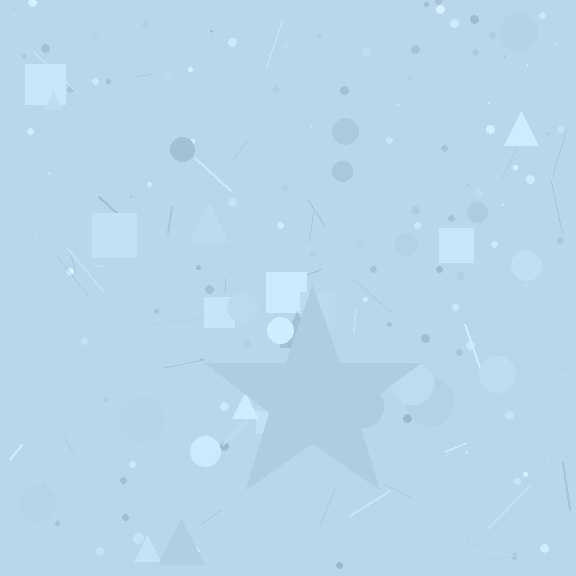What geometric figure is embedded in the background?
A star is embedded in the background.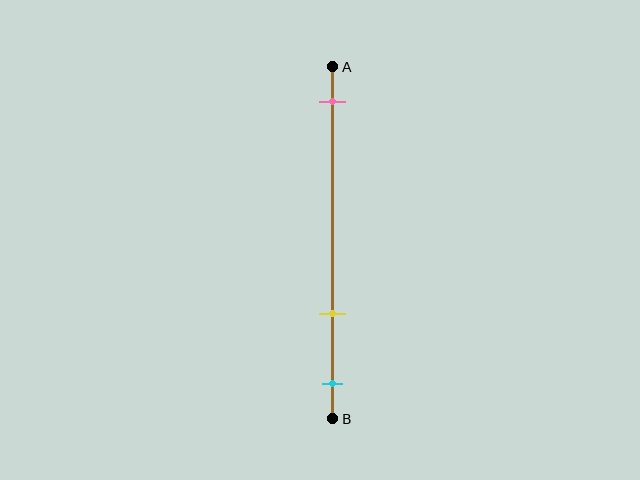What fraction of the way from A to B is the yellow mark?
The yellow mark is approximately 70% (0.7) of the way from A to B.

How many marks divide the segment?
There are 3 marks dividing the segment.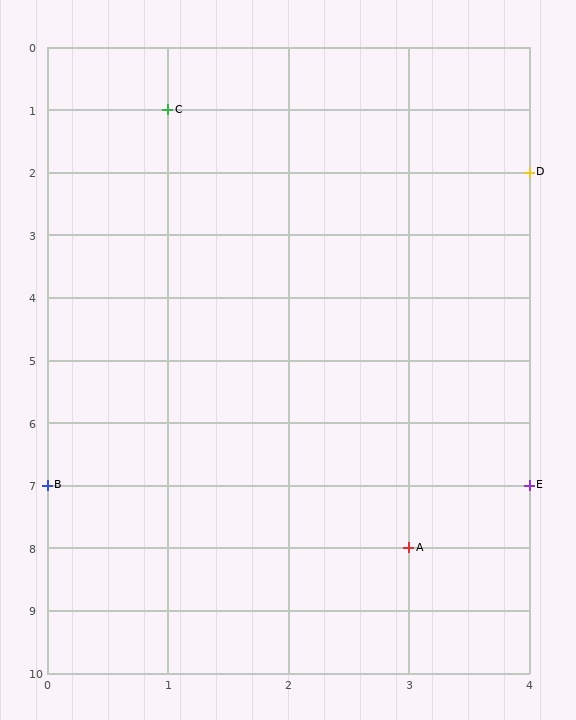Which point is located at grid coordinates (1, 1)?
Point C is at (1, 1).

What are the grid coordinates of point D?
Point D is at grid coordinates (4, 2).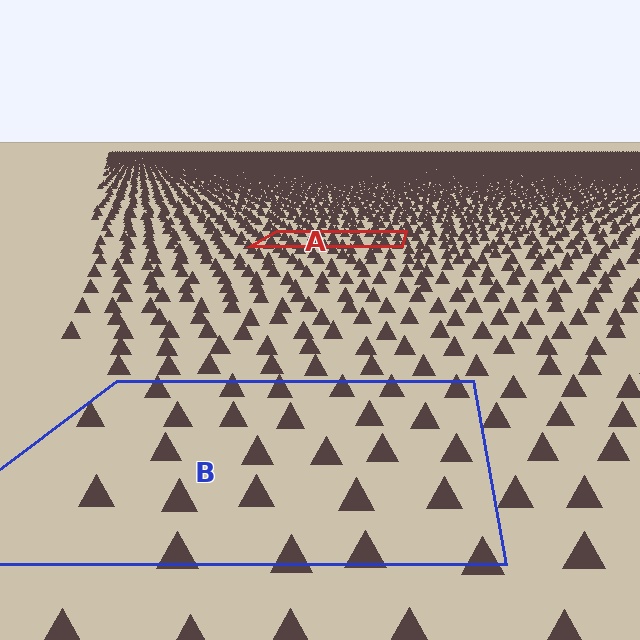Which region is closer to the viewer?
Region B is closer. The texture elements there are larger and more spread out.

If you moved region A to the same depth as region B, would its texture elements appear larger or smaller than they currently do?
They would appear larger. At a closer depth, the same texture elements are projected at a bigger on-screen size.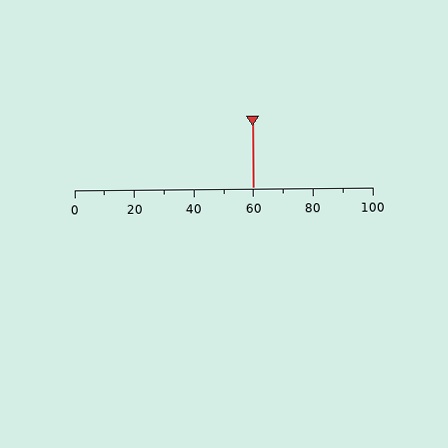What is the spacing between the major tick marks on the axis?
The major ticks are spaced 20 apart.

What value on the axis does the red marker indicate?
The marker indicates approximately 60.